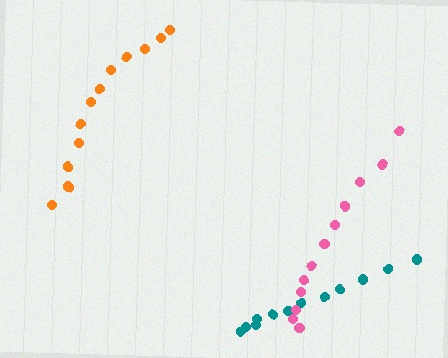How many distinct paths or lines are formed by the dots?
There are 3 distinct paths.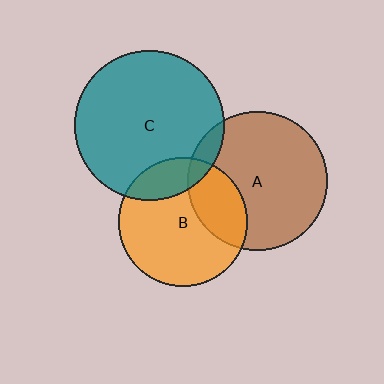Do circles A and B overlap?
Yes.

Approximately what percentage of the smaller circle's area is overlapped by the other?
Approximately 30%.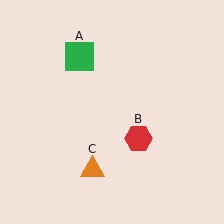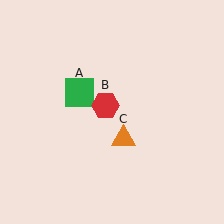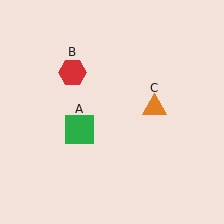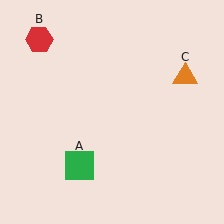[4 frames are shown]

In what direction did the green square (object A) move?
The green square (object A) moved down.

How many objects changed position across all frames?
3 objects changed position: green square (object A), red hexagon (object B), orange triangle (object C).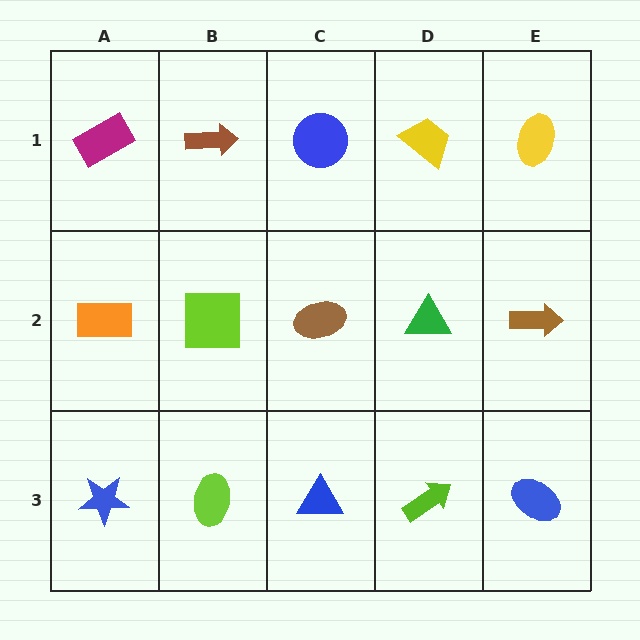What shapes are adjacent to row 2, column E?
A yellow ellipse (row 1, column E), a blue ellipse (row 3, column E), a green triangle (row 2, column D).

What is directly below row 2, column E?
A blue ellipse.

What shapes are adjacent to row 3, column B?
A lime square (row 2, column B), a blue star (row 3, column A), a blue triangle (row 3, column C).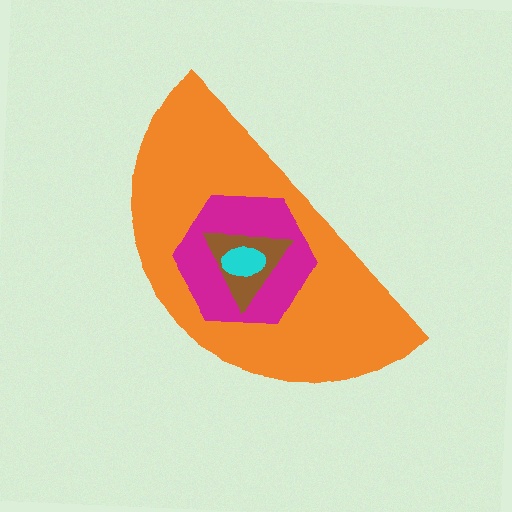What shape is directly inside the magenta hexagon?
The brown triangle.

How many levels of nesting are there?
4.